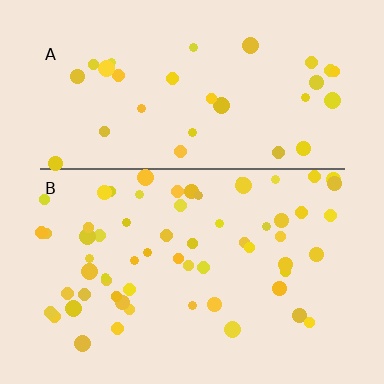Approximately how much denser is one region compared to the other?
Approximately 1.9× — region B over region A.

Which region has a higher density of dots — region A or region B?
B (the bottom).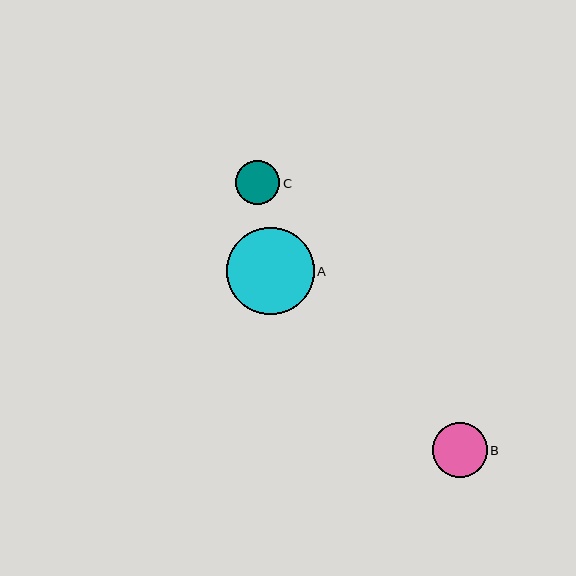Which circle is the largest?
Circle A is the largest with a size of approximately 88 pixels.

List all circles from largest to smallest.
From largest to smallest: A, B, C.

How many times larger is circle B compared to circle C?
Circle B is approximately 1.2 times the size of circle C.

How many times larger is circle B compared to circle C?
Circle B is approximately 1.2 times the size of circle C.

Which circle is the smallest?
Circle C is the smallest with a size of approximately 44 pixels.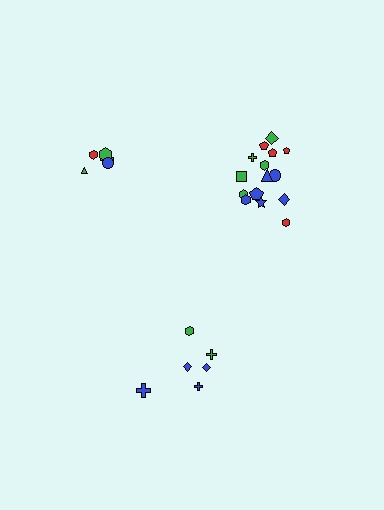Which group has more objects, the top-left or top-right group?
The top-right group.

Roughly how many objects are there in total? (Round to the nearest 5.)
Roughly 25 objects in total.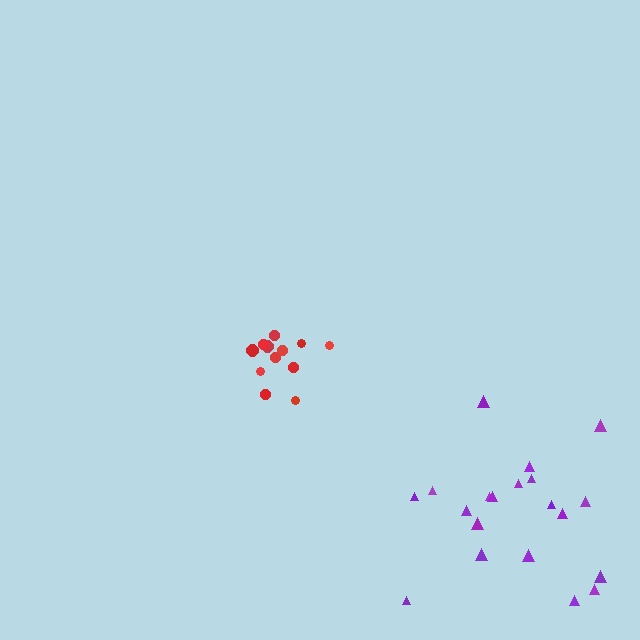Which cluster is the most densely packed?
Red.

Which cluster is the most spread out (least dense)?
Purple.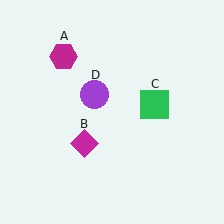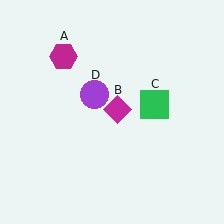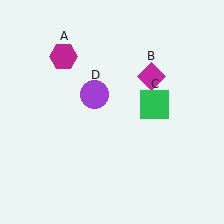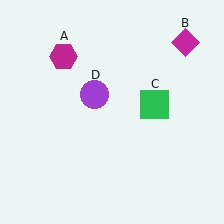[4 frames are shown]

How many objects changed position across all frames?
1 object changed position: magenta diamond (object B).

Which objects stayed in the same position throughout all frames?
Magenta hexagon (object A) and green square (object C) and purple circle (object D) remained stationary.